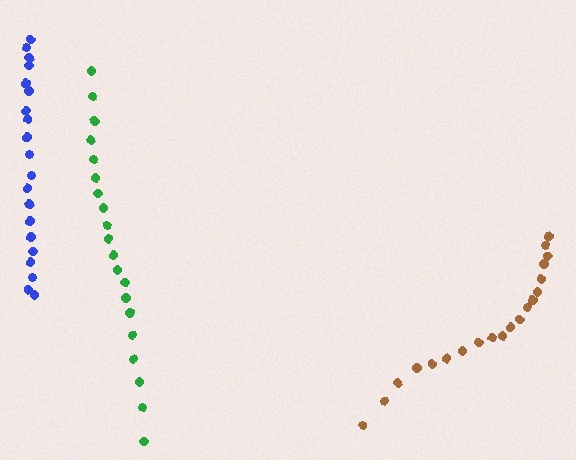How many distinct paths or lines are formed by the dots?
There are 3 distinct paths.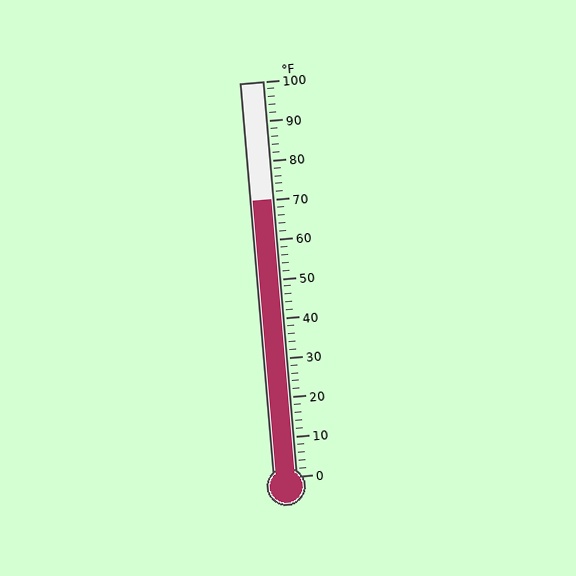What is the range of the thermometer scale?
The thermometer scale ranges from 0°F to 100°F.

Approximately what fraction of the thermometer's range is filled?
The thermometer is filled to approximately 70% of its range.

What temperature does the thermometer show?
The thermometer shows approximately 70°F.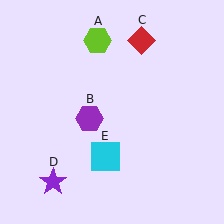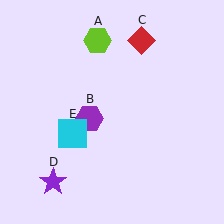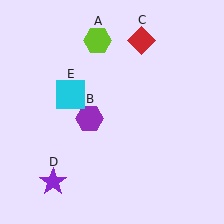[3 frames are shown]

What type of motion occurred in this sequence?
The cyan square (object E) rotated clockwise around the center of the scene.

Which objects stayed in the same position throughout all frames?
Lime hexagon (object A) and purple hexagon (object B) and red diamond (object C) and purple star (object D) remained stationary.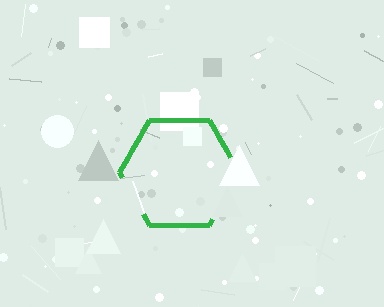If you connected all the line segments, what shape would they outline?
They would outline a hexagon.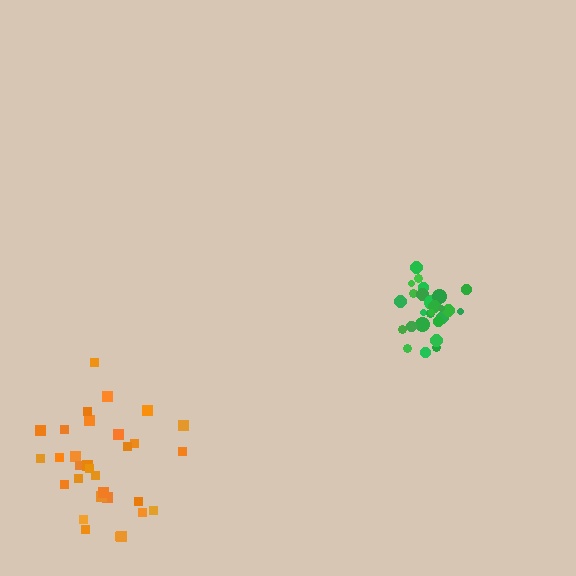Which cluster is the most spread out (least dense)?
Orange.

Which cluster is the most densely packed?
Green.